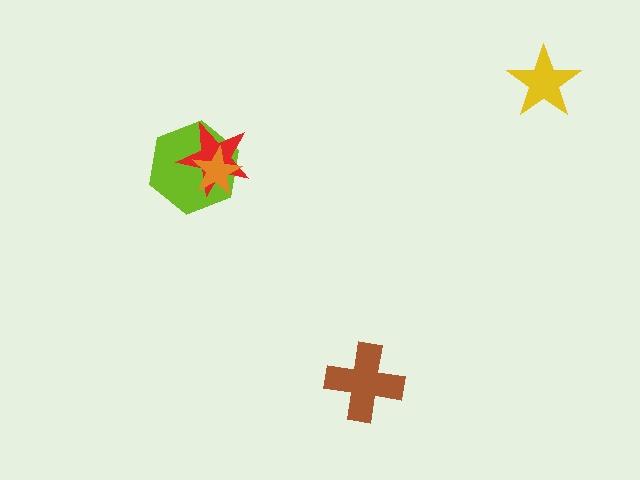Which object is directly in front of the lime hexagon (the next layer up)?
The red star is directly in front of the lime hexagon.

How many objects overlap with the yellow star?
0 objects overlap with the yellow star.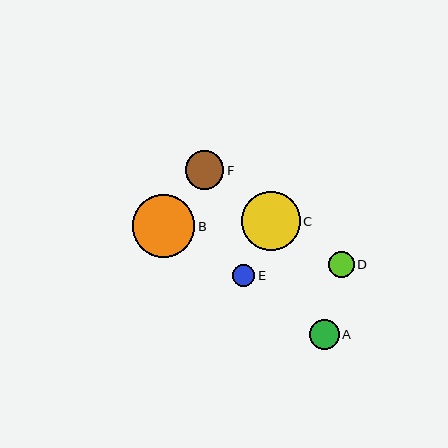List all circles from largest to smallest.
From largest to smallest: B, C, F, A, D, E.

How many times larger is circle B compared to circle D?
Circle B is approximately 2.4 times the size of circle D.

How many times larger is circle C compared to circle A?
Circle C is approximately 1.9 times the size of circle A.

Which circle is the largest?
Circle B is the largest with a size of approximately 62 pixels.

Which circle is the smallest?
Circle E is the smallest with a size of approximately 22 pixels.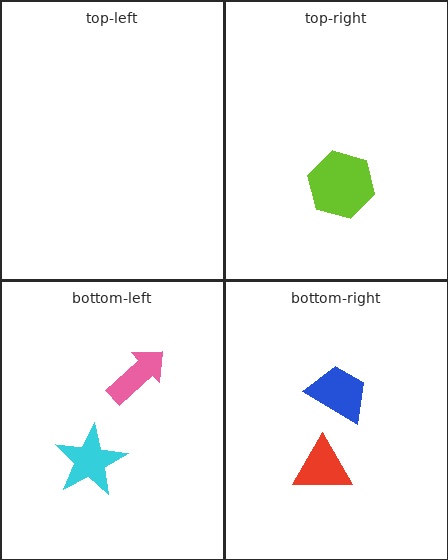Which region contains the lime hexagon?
The top-right region.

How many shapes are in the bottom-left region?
2.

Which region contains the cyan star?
The bottom-left region.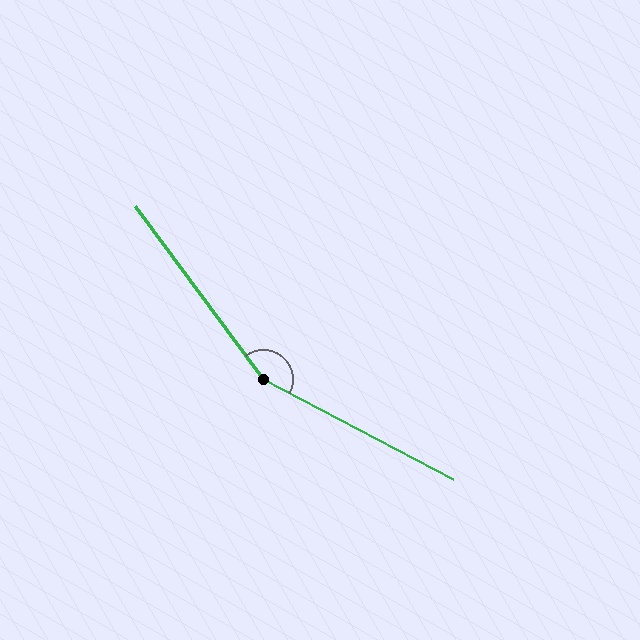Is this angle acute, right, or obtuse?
It is obtuse.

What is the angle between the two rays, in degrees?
Approximately 154 degrees.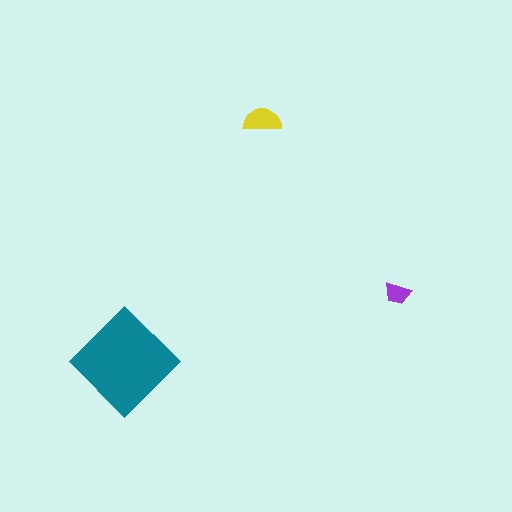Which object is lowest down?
The teal diamond is bottommost.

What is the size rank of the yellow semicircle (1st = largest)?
2nd.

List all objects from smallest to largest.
The purple trapezoid, the yellow semicircle, the teal diamond.